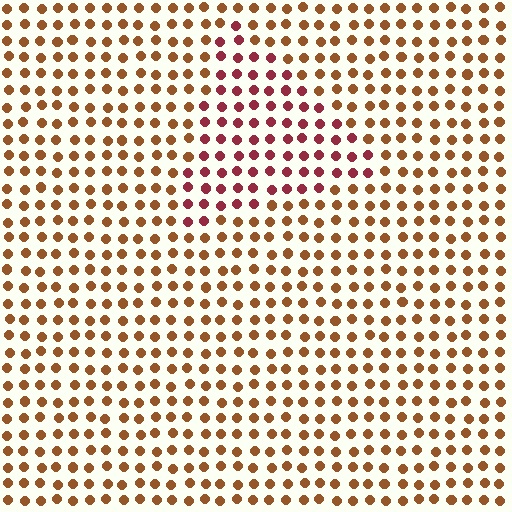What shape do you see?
I see a triangle.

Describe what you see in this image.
The image is filled with small brown elements in a uniform arrangement. A triangle-shaped region is visible where the elements are tinted to a slightly different hue, forming a subtle color boundary.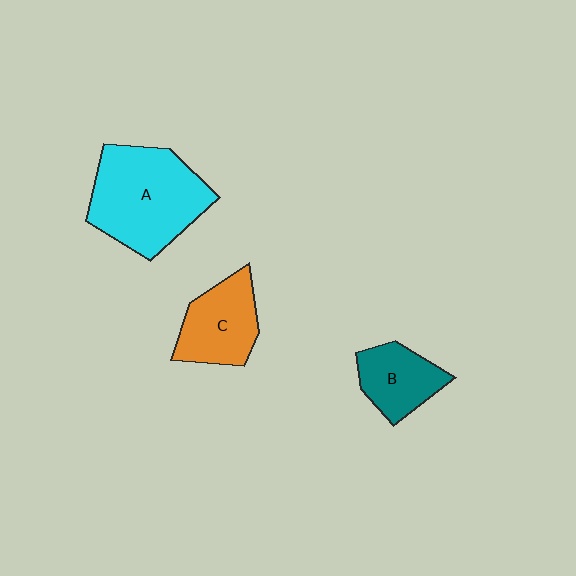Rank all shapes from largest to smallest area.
From largest to smallest: A (cyan), C (orange), B (teal).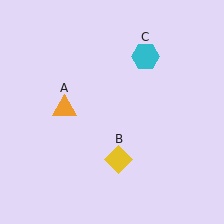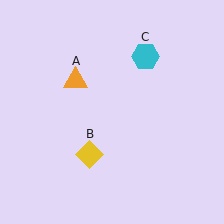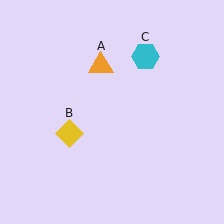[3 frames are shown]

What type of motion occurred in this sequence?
The orange triangle (object A), yellow diamond (object B) rotated clockwise around the center of the scene.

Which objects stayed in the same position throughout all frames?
Cyan hexagon (object C) remained stationary.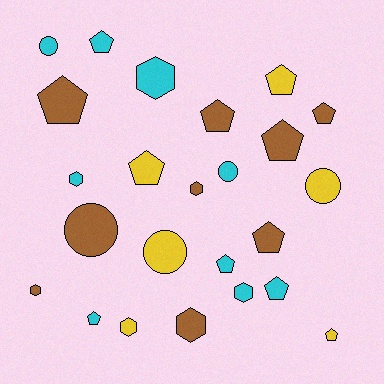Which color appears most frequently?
Cyan, with 9 objects.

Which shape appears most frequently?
Pentagon, with 12 objects.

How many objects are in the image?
There are 24 objects.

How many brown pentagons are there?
There are 5 brown pentagons.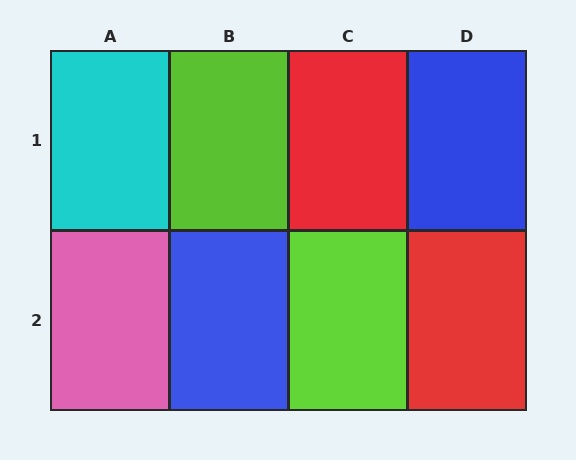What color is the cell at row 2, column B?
Blue.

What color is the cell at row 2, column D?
Red.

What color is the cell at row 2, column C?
Lime.